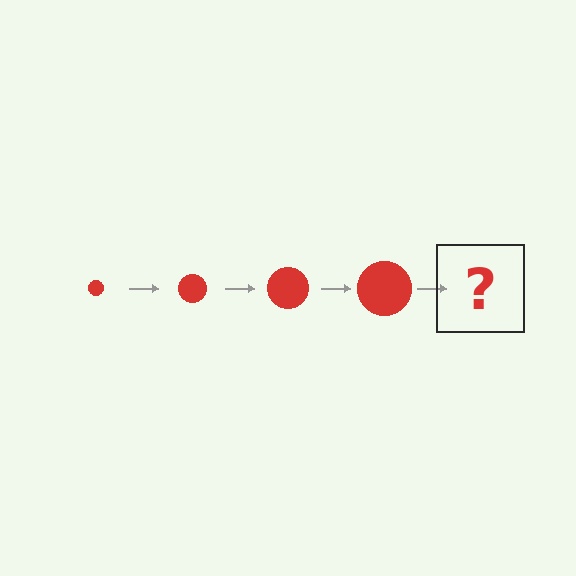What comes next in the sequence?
The next element should be a red circle, larger than the previous one.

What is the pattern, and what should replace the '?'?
The pattern is that the circle gets progressively larger each step. The '?' should be a red circle, larger than the previous one.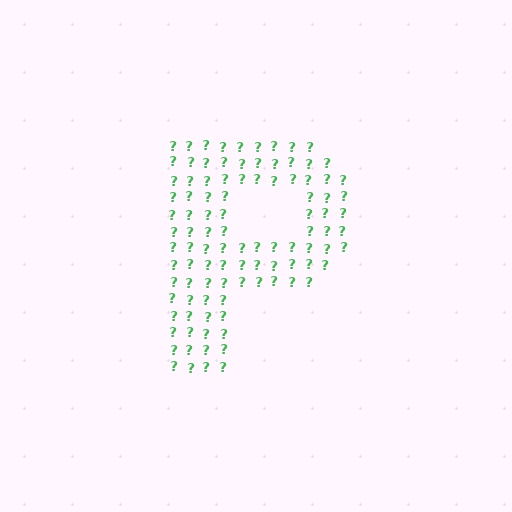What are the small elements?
The small elements are question marks.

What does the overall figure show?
The overall figure shows the letter P.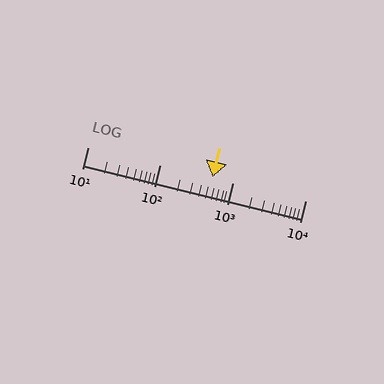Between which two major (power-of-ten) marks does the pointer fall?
The pointer is between 100 and 1000.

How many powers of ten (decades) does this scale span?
The scale spans 3 decades, from 10 to 10000.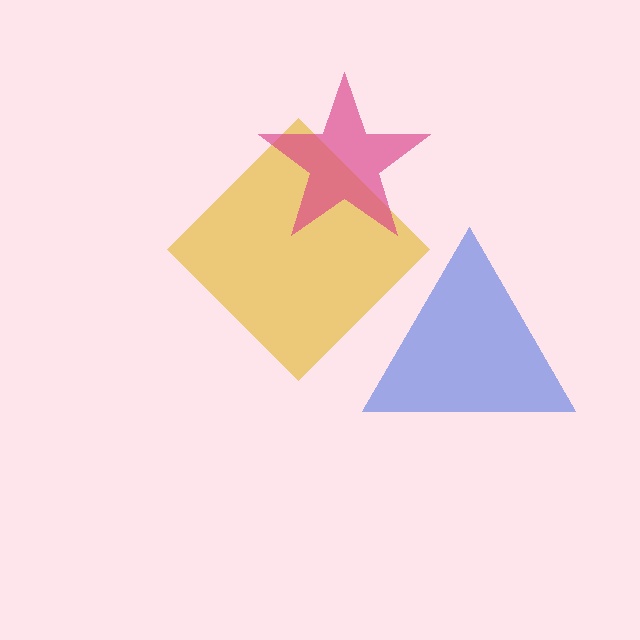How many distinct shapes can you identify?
There are 3 distinct shapes: a yellow diamond, a magenta star, a blue triangle.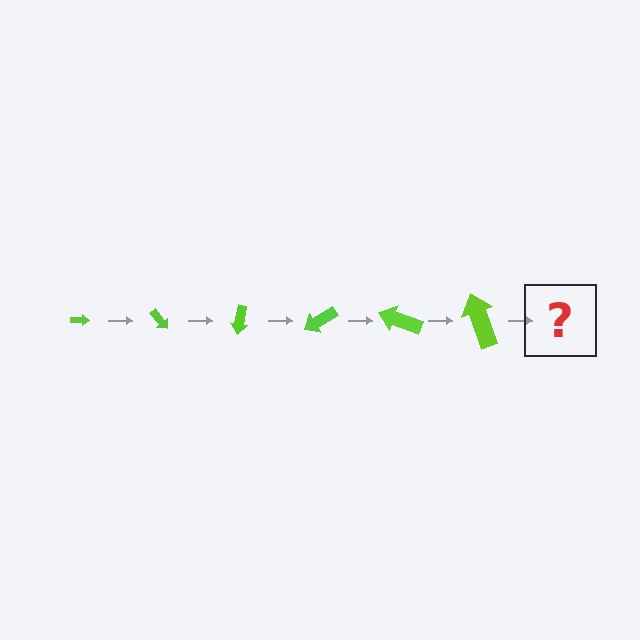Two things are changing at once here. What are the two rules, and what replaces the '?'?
The two rules are that the arrow grows larger each step and it rotates 50 degrees each step. The '?' should be an arrow, larger than the previous one and rotated 300 degrees from the start.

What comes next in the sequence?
The next element should be an arrow, larger than the previous one and rotated 300 degrees from the start.